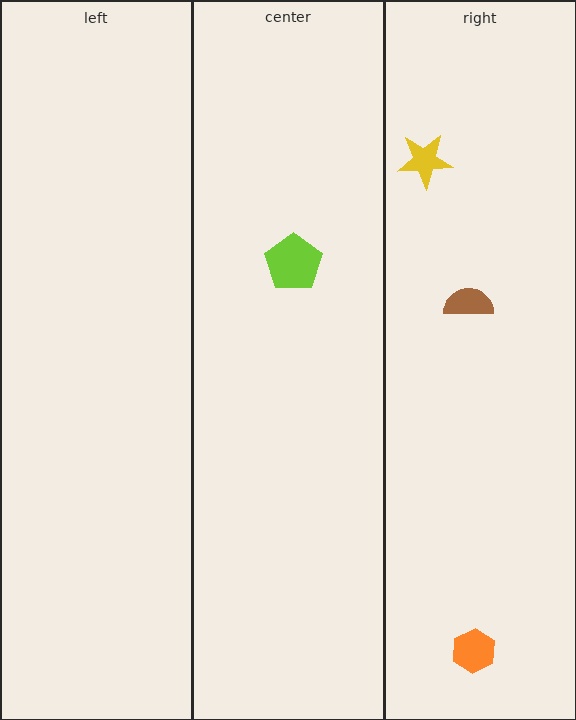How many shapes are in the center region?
1.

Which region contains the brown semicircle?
The right region.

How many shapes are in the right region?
3.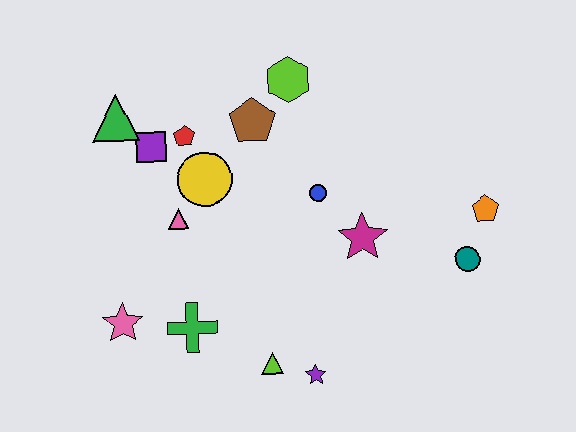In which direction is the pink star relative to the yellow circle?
The pink star is below the yellow circle.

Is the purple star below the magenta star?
Yes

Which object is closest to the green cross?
The pink star is closest to the green cross.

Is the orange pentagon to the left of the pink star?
No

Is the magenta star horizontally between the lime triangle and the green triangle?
No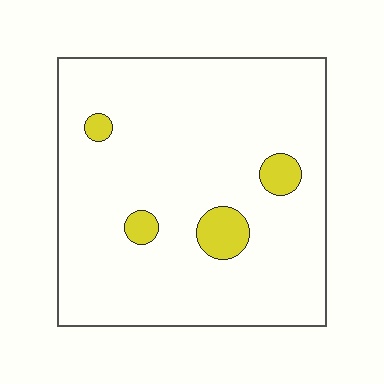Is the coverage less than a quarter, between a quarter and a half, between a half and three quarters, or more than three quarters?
Less than a quarter.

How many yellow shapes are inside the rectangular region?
4.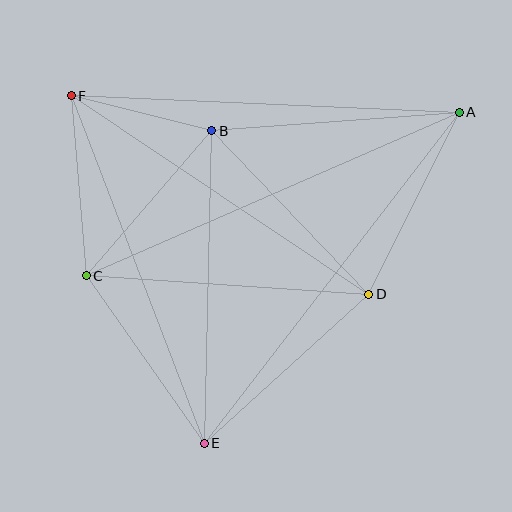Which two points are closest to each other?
Points B and F are closest to each other.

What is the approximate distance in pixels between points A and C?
The distance between A and C is approximately 407 pixels.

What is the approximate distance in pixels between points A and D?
The distance between A and D is approximately 203 pixels.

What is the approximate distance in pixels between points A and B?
The distance between A and B is approximately 248 pixels.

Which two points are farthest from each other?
Points A and E are farthest from each other.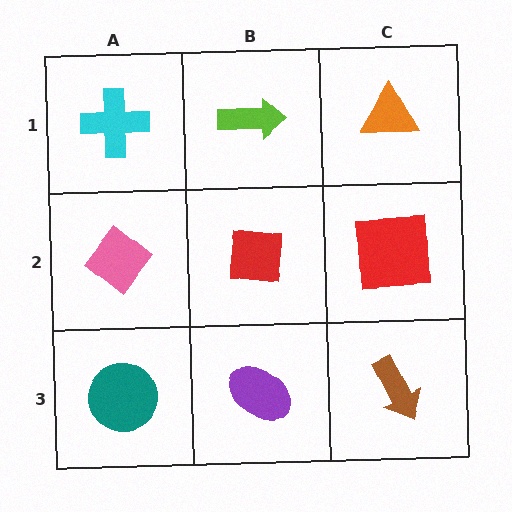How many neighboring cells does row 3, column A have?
2.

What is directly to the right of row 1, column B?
An orange triangle.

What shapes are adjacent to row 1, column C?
A red square (row 2, column C), a lime arrow (row 1, column B).